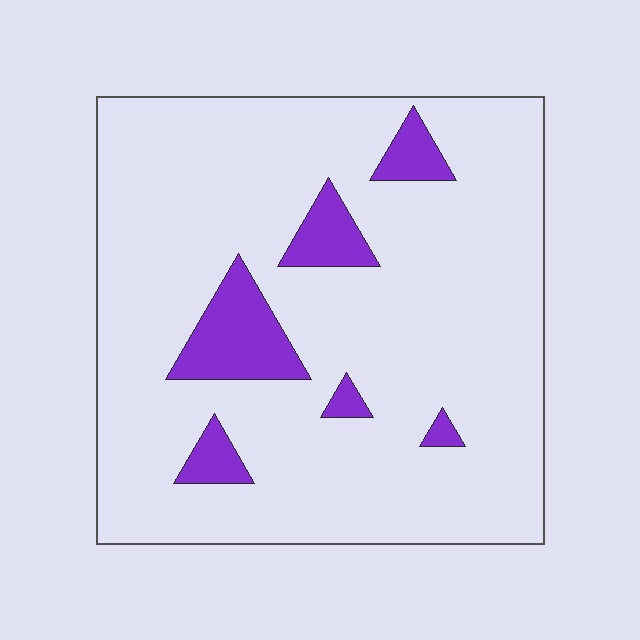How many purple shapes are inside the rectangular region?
6.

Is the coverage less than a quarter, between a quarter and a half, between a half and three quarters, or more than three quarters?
Less than a quarter.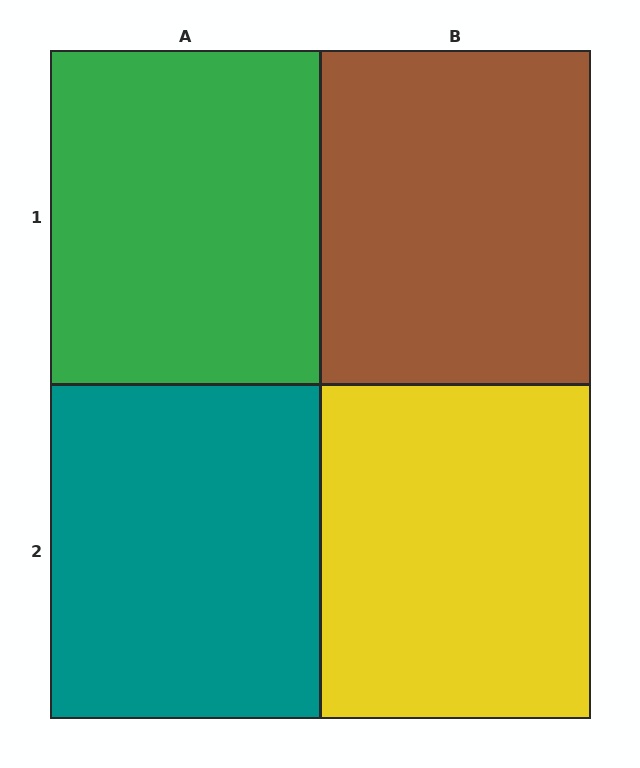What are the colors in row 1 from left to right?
Green, brown.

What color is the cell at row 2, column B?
Yellow.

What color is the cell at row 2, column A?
Teal.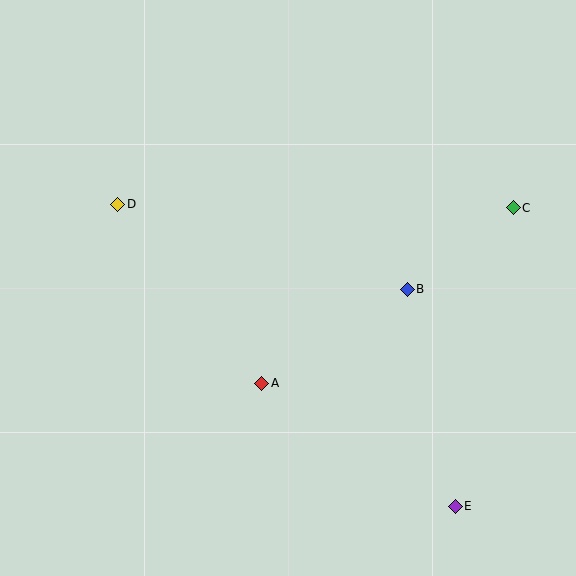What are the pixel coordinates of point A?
Point A is at (262, 383).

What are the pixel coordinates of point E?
Point E is at (455, 506).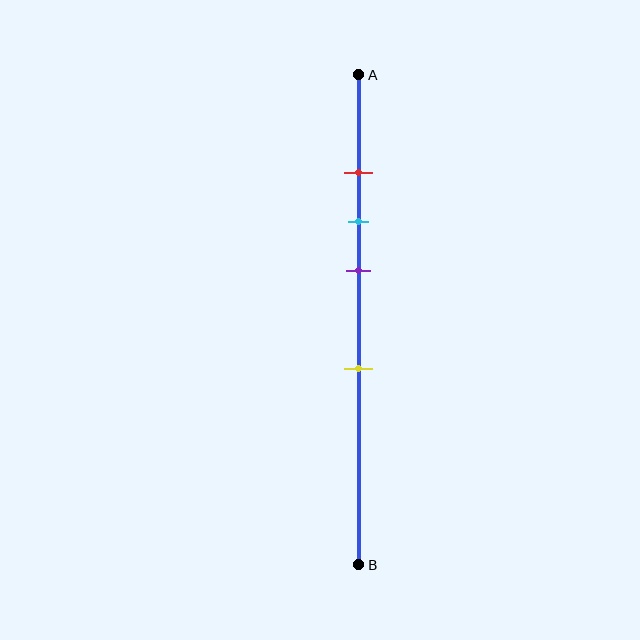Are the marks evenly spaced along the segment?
No, the marks are not evenly spaced.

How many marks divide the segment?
There are 4 marks dividing the segment.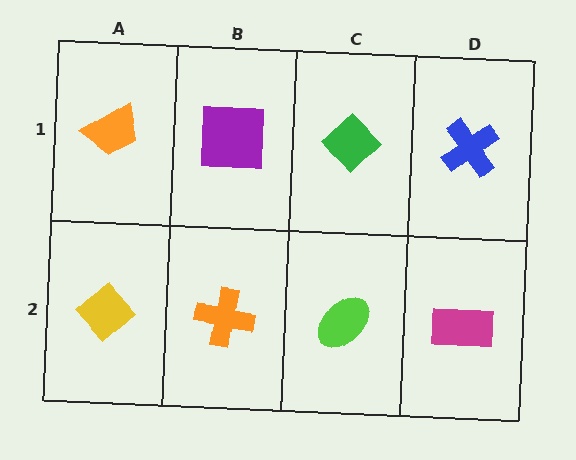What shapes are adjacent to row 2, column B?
A purple square (row 1, column B), a yellow diamond (row 2, column A), a lime ellipse (row 2, column C).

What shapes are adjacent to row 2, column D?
A blue cross (row 1, column D), a lime ellipse (row 2, column C).